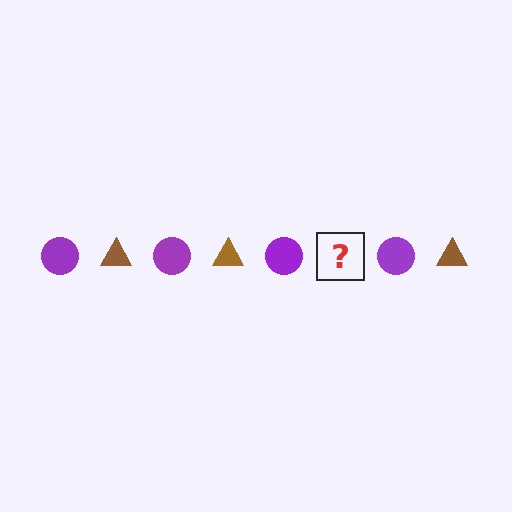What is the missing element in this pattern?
The missing element is a brown triangle.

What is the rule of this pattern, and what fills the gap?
The rule is that the pattern alternates between purple circle and brown triangle. The gap should be filled with a brown triangle.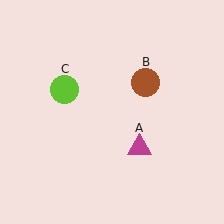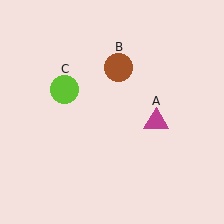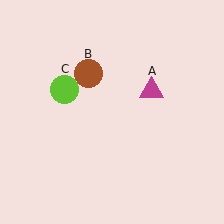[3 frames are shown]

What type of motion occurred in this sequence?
The magenta triangle (object A), brown circle (object B) rotated counterclockwise around the center of the scene.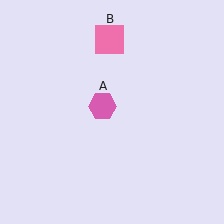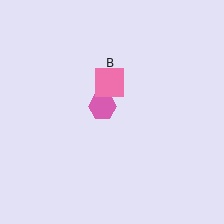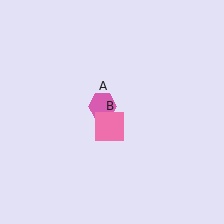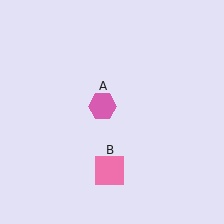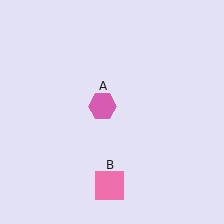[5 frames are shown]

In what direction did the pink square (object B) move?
The pink square (object B) moved down.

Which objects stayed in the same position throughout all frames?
Pink hexagon (object A) remained stationary.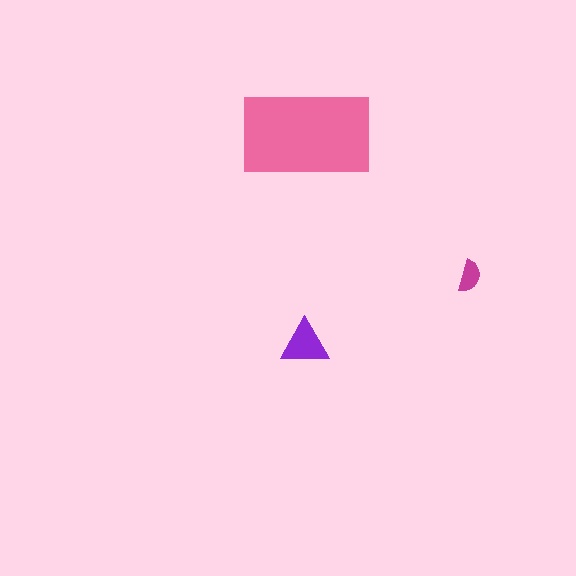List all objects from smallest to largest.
The magenta semicircle, the purple triangle, the pink rectangle.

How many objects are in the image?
There are 3 objects in the image.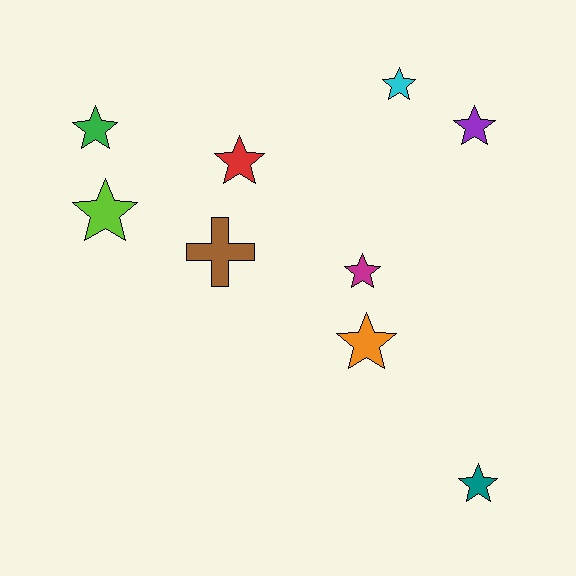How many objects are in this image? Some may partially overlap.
There are 9 objects.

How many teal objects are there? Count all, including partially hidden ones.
There is 1 teal object.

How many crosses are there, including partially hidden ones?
There is 1 cross.